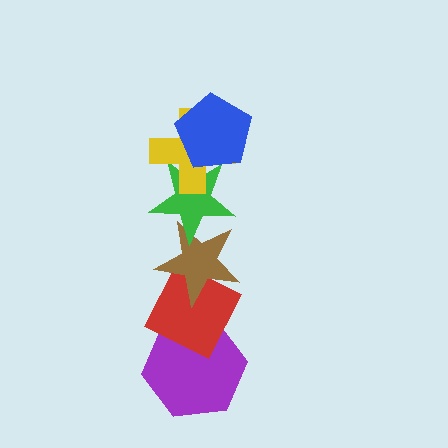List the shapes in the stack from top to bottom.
From top to bottom: the blue pentagon, the yellow cross, the green star, the brown star, the red diamond, the purple hexagon.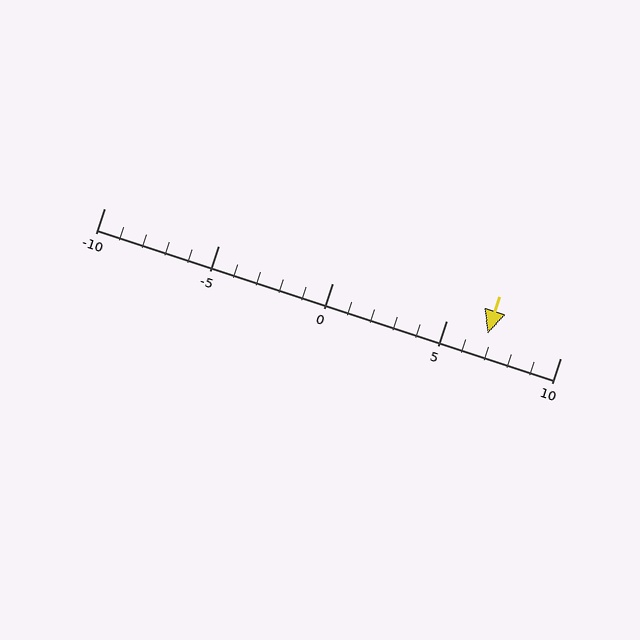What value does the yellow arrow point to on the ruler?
The yellow arrow points to approximately 7.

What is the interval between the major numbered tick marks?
The major tick marks are spaced 5 units apart.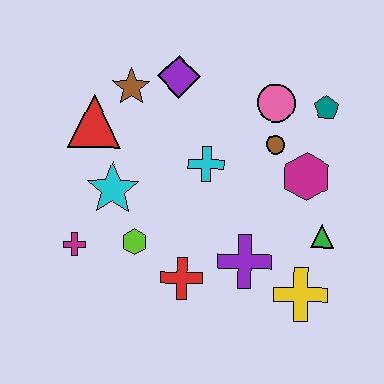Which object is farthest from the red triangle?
The yellow cross is farthest from the red triangle.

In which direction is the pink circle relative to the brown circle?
The pink circle is above the brown circle.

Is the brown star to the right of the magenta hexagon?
No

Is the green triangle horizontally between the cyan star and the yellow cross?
No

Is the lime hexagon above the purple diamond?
No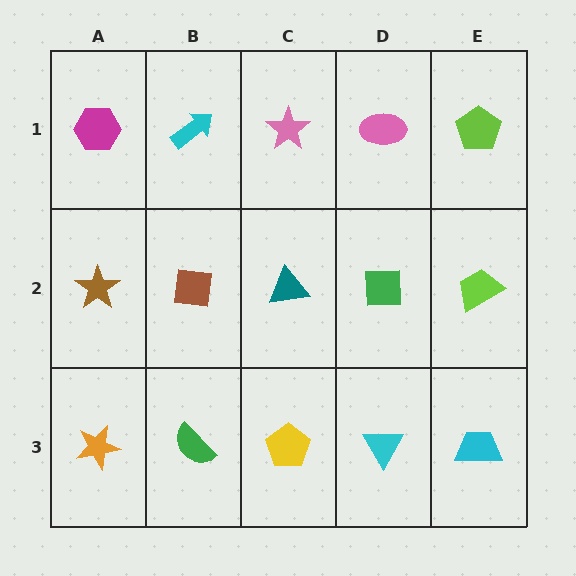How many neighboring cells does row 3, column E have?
2.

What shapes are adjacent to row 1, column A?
A brown star (row 2, column A), a cyan arrow (row 1, column B).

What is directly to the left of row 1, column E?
A pink ellipse.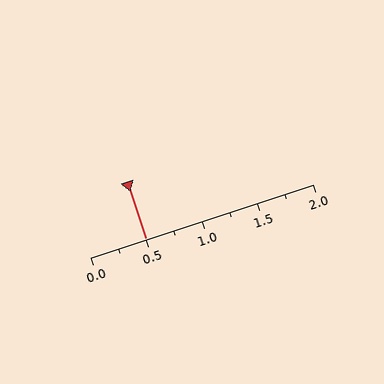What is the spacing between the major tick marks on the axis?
The major ticks are spaced 0.5 apart.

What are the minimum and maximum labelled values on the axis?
The axis runs from 0.0 to 2.0.